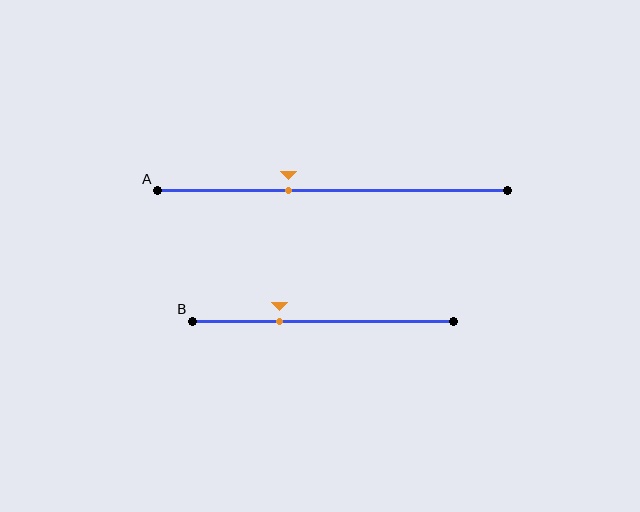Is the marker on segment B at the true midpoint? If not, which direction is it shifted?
No, the marker on segment B is shifted to the left by about 17% of the segment length.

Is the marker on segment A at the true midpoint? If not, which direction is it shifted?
No, the marker on segment A is shifted to the left by about 13% of the segment length.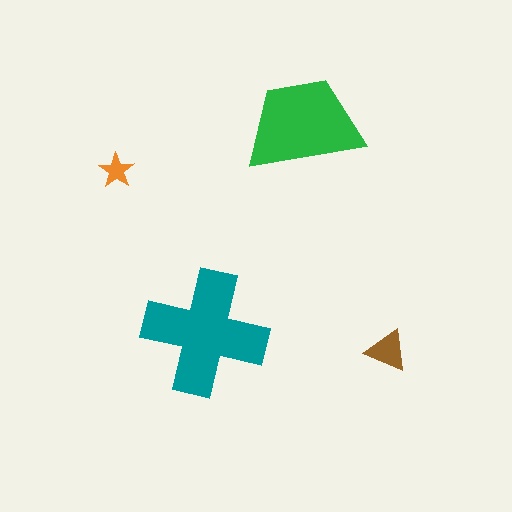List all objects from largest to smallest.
The teal cross, the green trapezoid, the brown triangle, the orange star.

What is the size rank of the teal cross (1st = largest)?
1st.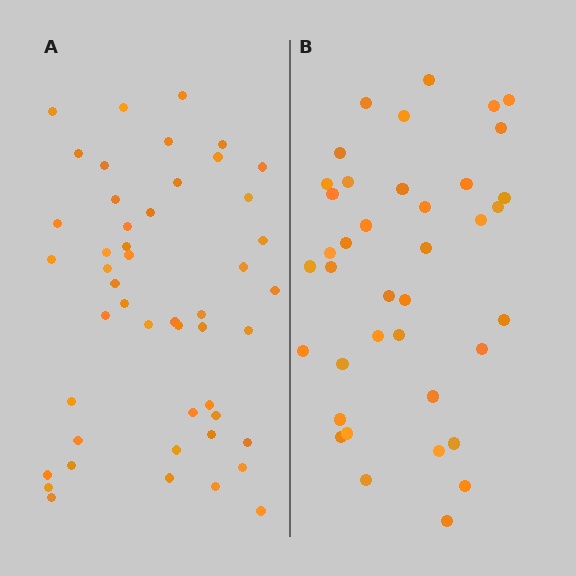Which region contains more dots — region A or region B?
Region A (the left region) has more dots.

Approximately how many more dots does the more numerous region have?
Region A has roughly 8 or so more dots than region B.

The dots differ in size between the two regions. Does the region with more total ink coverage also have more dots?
No. Region B has more total ink coverage because its dots are larger, but region A actually contains more individual dots. Total area can be misleading — the number of items is what matters here.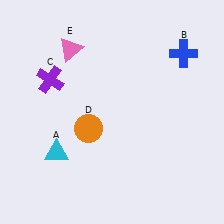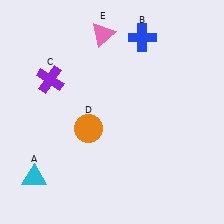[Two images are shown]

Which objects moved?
The objects that moved are: the cyan triangle (A), the blue cross (B), the pink triangle (E).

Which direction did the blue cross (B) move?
The blue cross (B) moved left.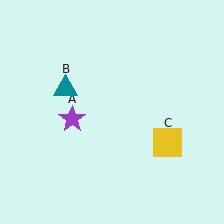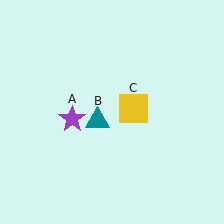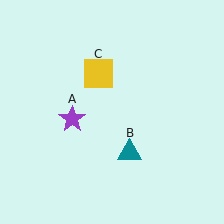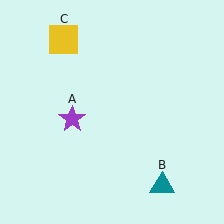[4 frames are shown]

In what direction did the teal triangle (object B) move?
The teal triangle (object B) moved down and to the right.